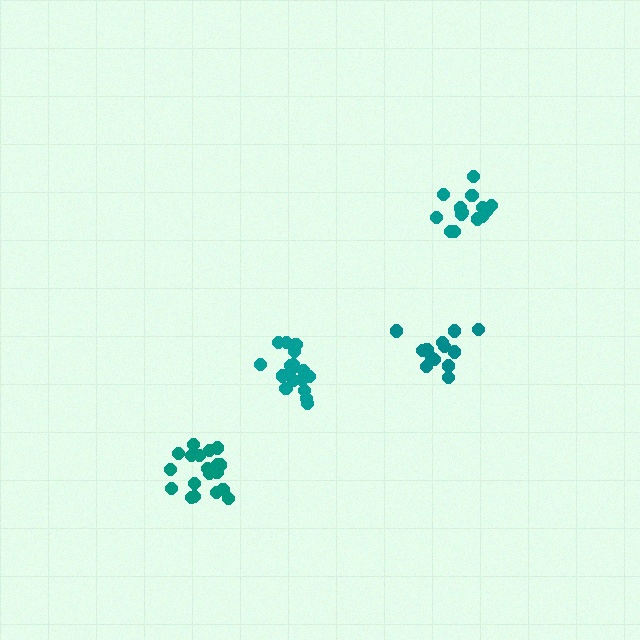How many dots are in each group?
Group 1: 14 dots, Group 2: 17 dots, Group 3: 19 dots, Group 4: 14 dots (64 total).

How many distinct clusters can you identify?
There are 4 distinct clusters.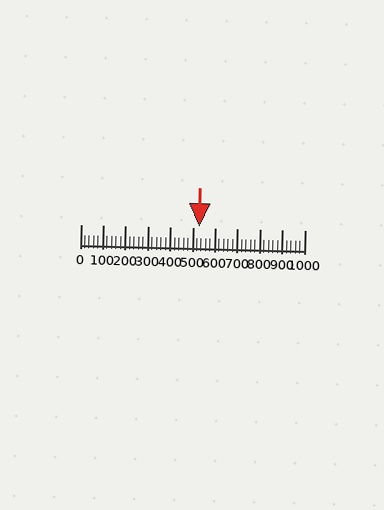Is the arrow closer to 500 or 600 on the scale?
The arrow is closer to 500.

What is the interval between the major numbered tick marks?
The major tick marks are spaced 100 units apart.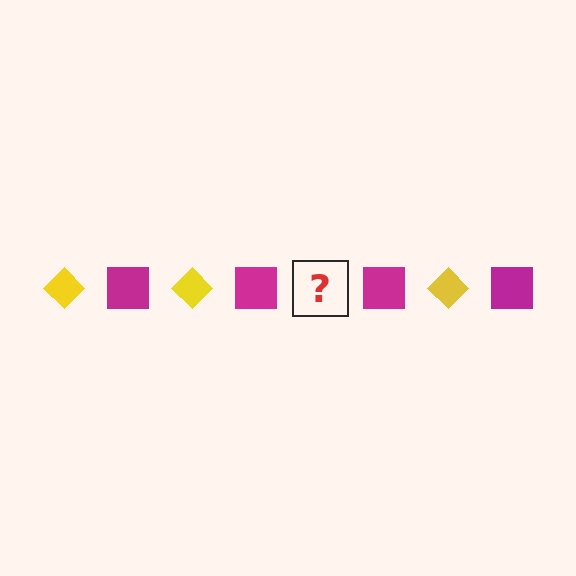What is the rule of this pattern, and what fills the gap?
The rule is that the pattern alternates between yellow diamond and magenta square. The gap should be filled with a yellow diamond.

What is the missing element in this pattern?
The missing element is a yellow diamond.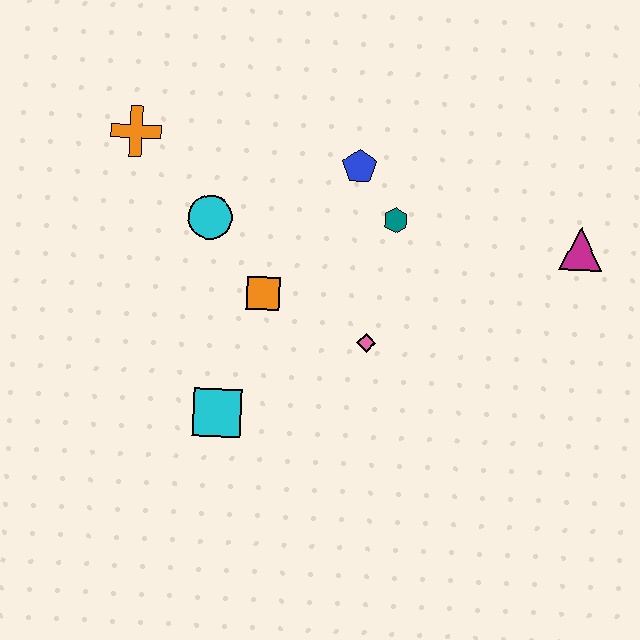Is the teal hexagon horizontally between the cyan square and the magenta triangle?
Yes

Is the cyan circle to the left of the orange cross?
No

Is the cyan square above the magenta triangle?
No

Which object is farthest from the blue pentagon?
The cyan square is farthest from the blue pentagon.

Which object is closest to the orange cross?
The cyan circle is closest to the orange cross.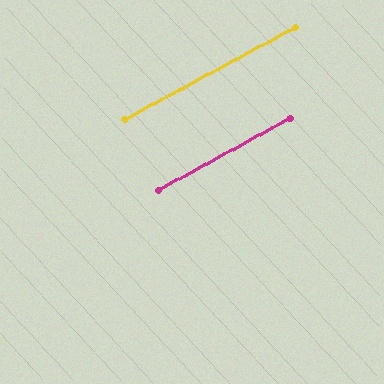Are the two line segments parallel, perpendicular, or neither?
Parallel — their directions differ by only 0.1°.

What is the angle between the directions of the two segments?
Approximately 0 degrees.